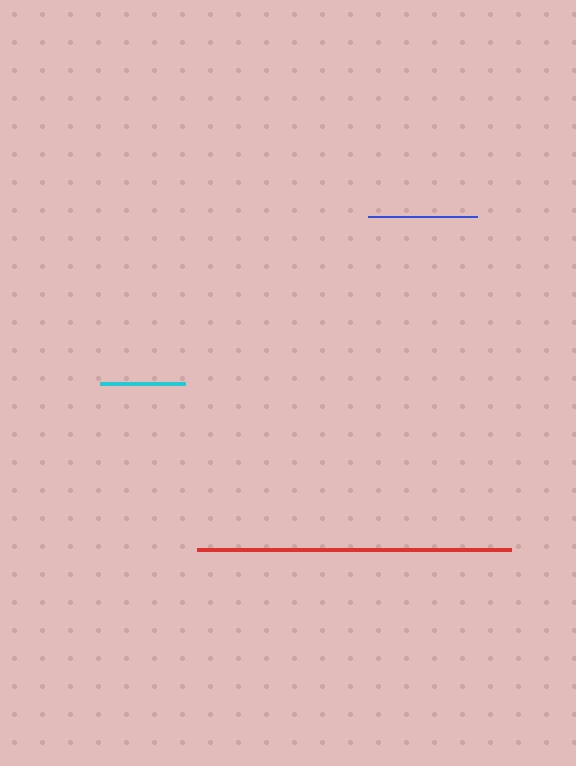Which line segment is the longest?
The red line is the longest at approximately 313 pixels.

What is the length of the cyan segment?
The cyan segment is approximately 85 pixels long.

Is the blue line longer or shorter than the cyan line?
The blue line is longer than the cyan line.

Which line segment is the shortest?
The cyan line is the shortest at approximately 85 pixels.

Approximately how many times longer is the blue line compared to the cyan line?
The blue line is approximately 1.3 times the length of the cyan line.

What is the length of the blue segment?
The blue segment is approximately 109 pixels long.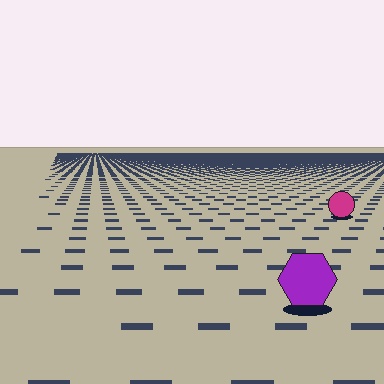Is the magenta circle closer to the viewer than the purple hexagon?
No. The purple hexagon is closer — you can tell from the texture gradient: the ground texture is coarser near it.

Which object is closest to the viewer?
The purple hexagon is closest. The texture marks near it are larger and more spread out.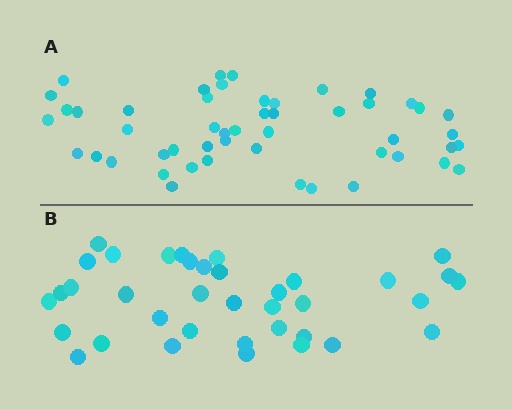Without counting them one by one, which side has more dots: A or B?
Region A (the top region) has more dots.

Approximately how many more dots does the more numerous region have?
Region A has approximately 15 more dots than region B.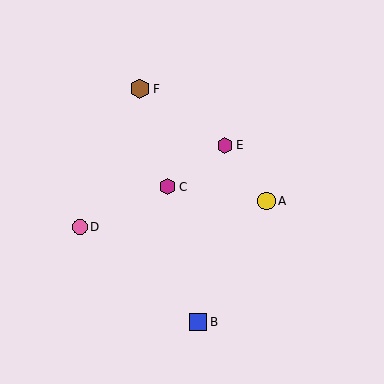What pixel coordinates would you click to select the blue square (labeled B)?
Click at (198, 322) to select the blue square B.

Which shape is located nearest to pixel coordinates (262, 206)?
The yellow circle (labeled A) at (266, 201) is nearest to that location.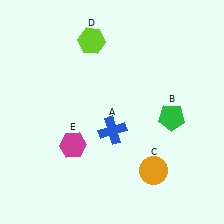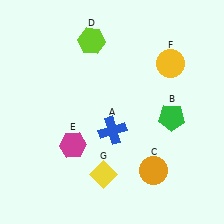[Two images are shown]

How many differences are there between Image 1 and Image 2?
There are 2 differences between the two images.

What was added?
A yellow circle (F), a yellow diamond (G) were added in Image 2.